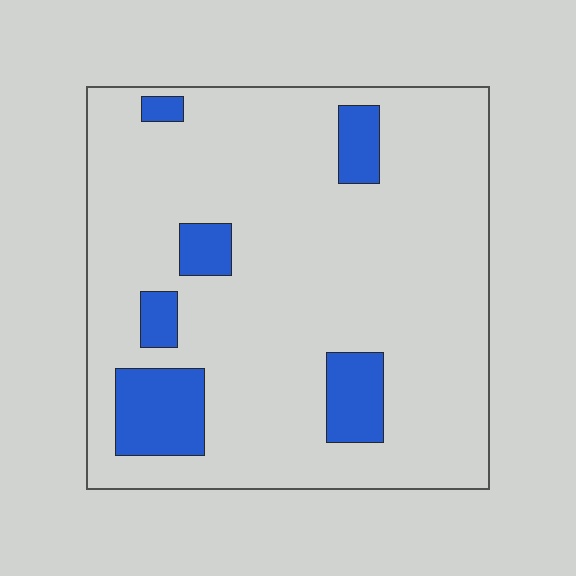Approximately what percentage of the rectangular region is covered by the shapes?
Approximately 15%.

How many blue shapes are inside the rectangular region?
6.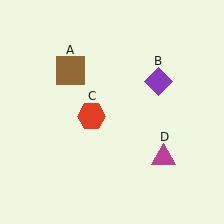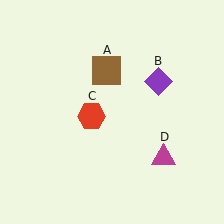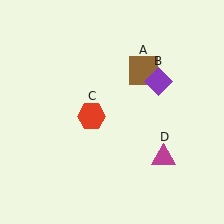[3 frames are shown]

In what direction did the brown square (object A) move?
The brown square (object A) moved right.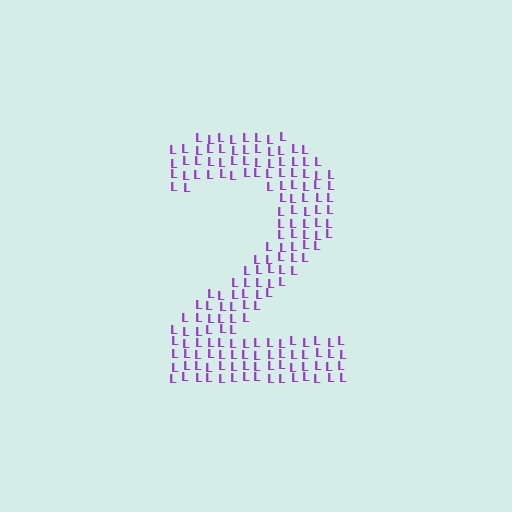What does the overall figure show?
The overall figure shows the digit 2.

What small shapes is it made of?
It is made of small letter L's.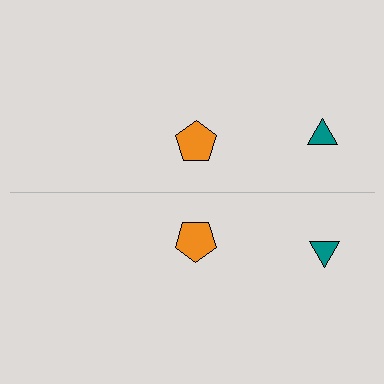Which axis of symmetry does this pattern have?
The pattern has a horizontal axis of symmetry running through the center of the image.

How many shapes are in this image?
There are 4 shapes in this image.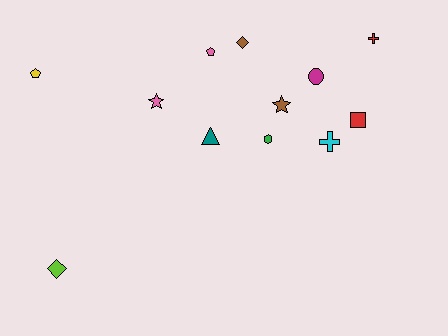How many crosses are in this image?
There are 2 crosses.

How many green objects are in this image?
There is 1 green object.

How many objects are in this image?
There are 12 objects.